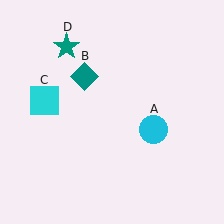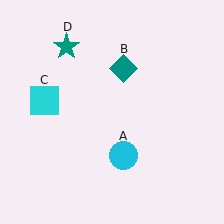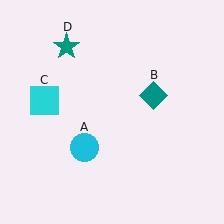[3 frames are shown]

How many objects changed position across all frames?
2 objects changed position: cyan circle (object A), teal diamond (object B).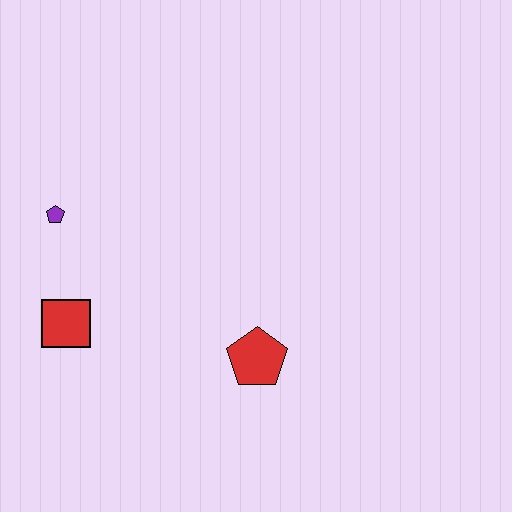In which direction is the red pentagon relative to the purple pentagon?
The red pentagon is to the right of the purple pentagon.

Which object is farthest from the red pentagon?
The purple pentagon is farthest from the red pentagon.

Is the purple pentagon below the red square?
No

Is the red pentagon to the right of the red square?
Yes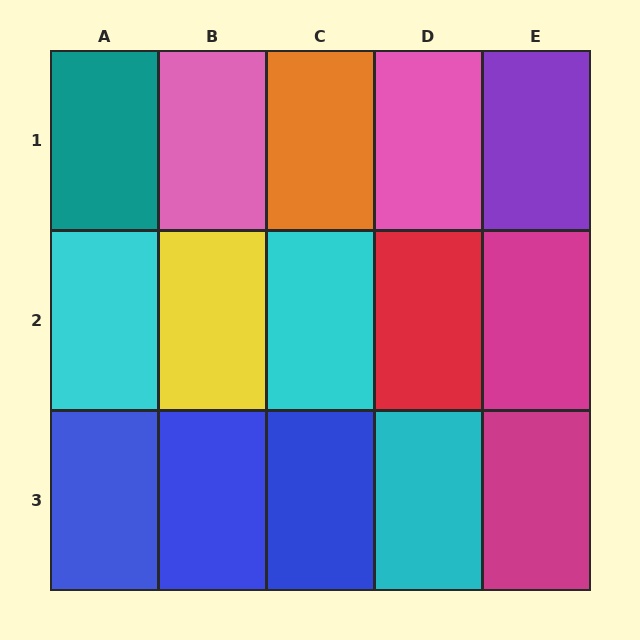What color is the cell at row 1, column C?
Orange.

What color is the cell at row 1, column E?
Purple.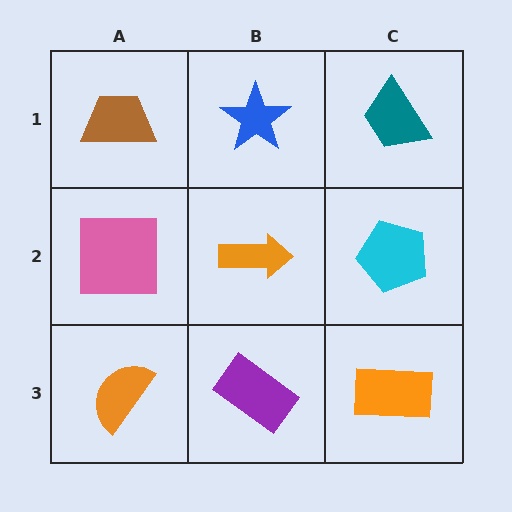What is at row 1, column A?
A brown trapezoid.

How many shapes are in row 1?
3 shapes.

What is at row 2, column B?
An orange arrow.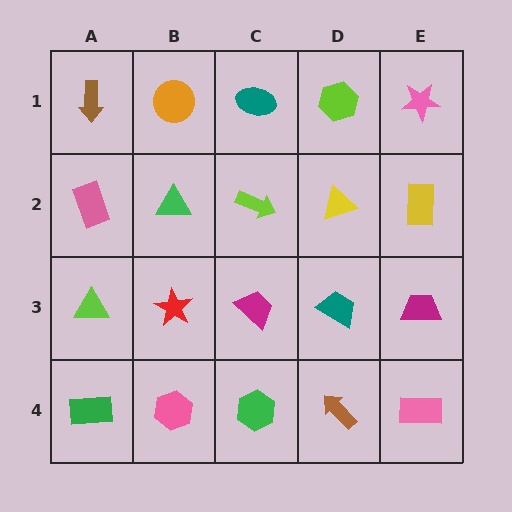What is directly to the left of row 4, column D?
A green hexagon.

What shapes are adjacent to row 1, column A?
A pink rectangle (row 2, column A), an orange circle (row 1, column B).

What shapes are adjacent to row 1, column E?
A yellow rectangle (row 2, column E), a lime hexagon (row 1, column D).